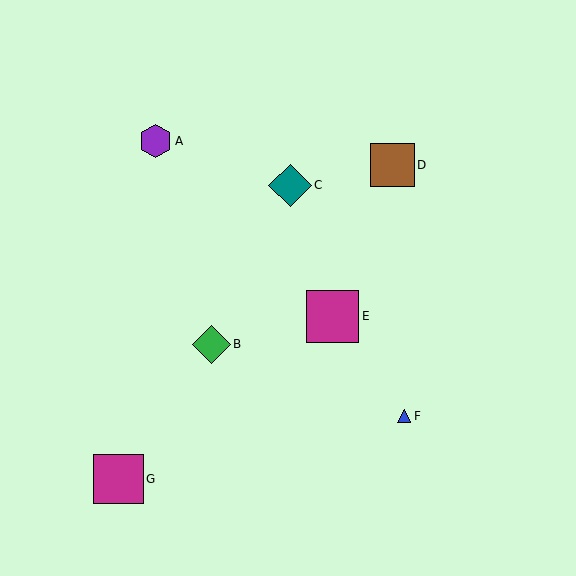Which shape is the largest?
The magenta square (labeled E) is the largest.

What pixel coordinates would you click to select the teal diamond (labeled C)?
Click at (290, 185) to select the teal diamond C.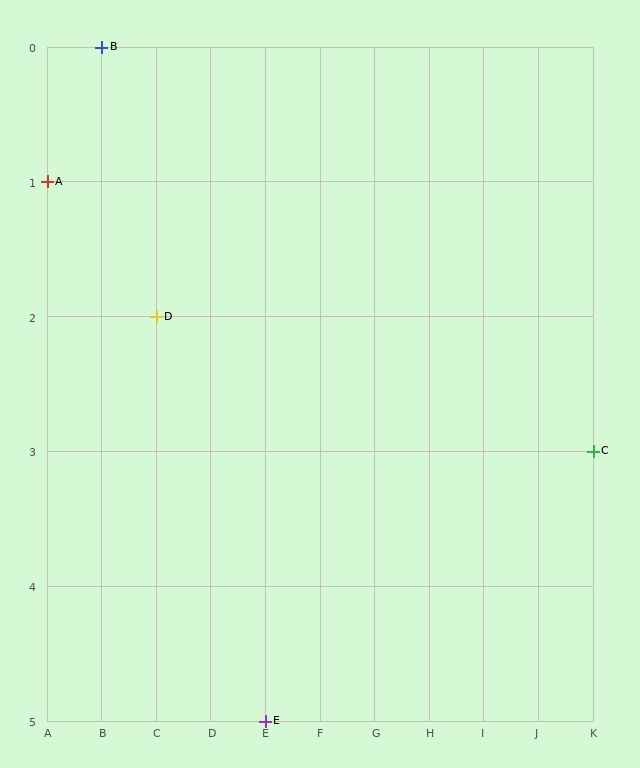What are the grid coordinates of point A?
Point A is at grid coordinates (A, 1).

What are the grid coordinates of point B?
Point B is at grid coordinates (B, 0).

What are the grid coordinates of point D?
Point D is at grid coordinates (C, 2).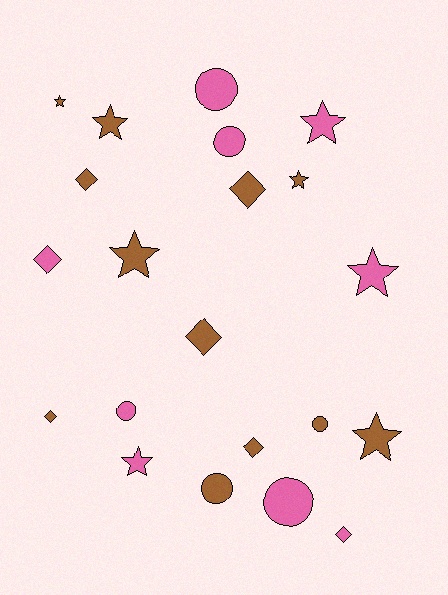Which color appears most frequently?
Brown, with 12 objects.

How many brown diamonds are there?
There are 5 brown diamonds.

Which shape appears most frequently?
Star, with 8 objects.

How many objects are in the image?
There are 21 objects.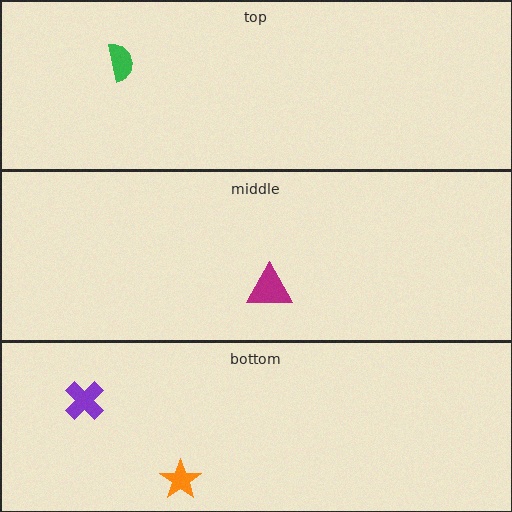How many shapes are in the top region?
1.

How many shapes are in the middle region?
1.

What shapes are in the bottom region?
The orange star, the purple cross.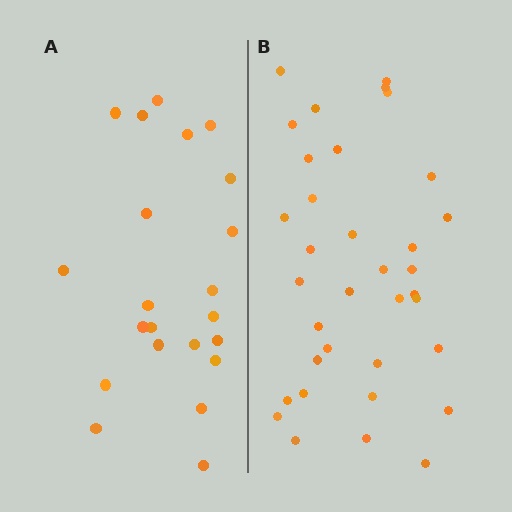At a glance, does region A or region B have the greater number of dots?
Region B (the right region) has more dots.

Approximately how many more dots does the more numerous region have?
Region B has approximately 15 more dots than region A.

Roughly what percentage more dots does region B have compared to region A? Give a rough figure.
About 60% more.